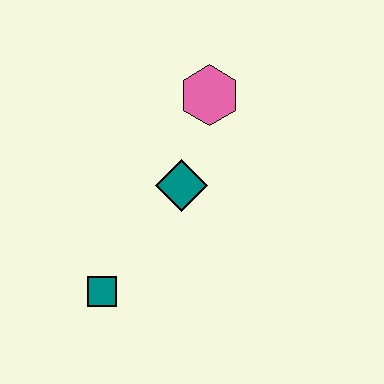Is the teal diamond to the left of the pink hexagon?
Yes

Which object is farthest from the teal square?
The pink hexagon is farthest from the teal square.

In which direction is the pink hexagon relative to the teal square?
The pink hexagon is above the teal square.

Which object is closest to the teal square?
The teal diamond is closest to the teal square.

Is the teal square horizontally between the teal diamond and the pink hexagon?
No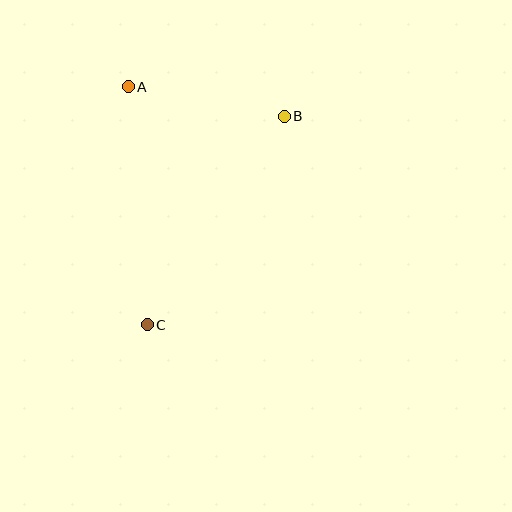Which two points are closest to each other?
Points A and B are closest to each other.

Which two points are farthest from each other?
Points B and C are farthest from each other.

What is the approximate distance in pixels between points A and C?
The distance between A and C is approximately 239 pixels.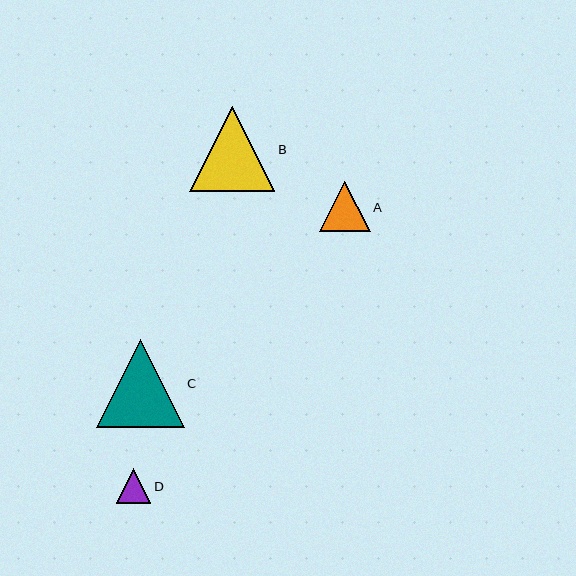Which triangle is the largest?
Triangle C is the largest with a size of approximately 88 pixels.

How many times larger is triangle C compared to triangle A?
Triangle C is approximately 1.7 times the size of triangle A.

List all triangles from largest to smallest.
From largest to smallest: C, B, A, D.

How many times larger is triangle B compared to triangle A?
Triangle B is approximately 1.7 times the size of triangle A.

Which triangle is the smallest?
Triangle D is the smallest with a size of approximately 34 pixels.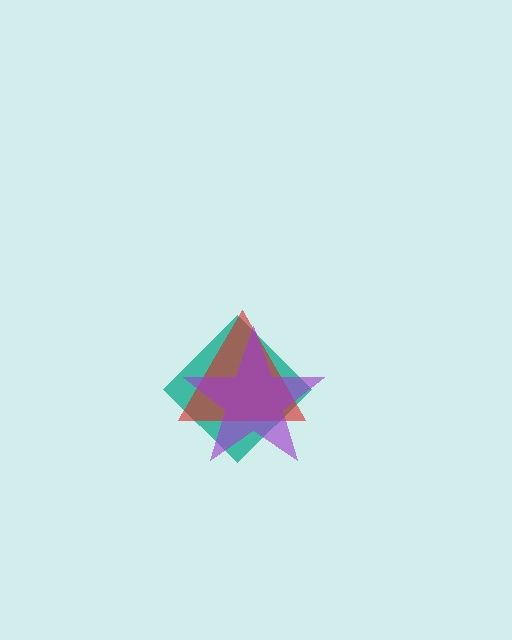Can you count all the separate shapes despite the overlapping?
Yes, there are 3 separate shapes.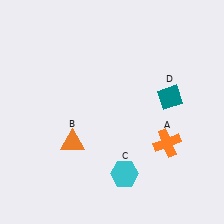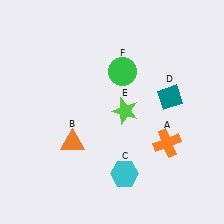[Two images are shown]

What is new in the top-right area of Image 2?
A green circle (F) was added in the top-right area of Image 2.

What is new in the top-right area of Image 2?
A lime star (E) was added in the top-right area of Image 2.